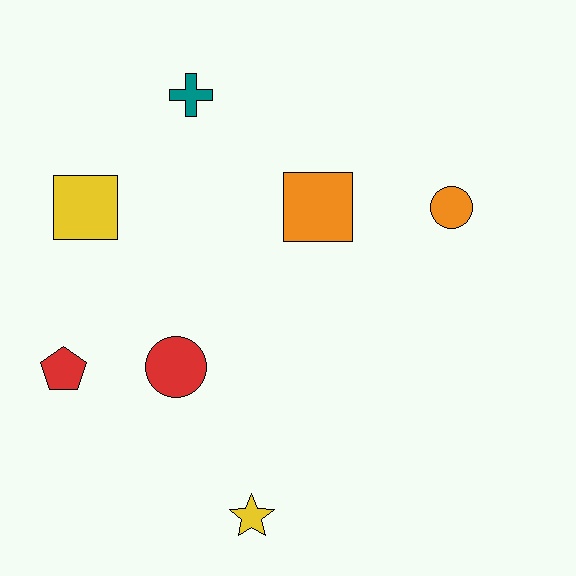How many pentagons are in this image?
There is 1 pentagon.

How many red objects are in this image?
There are 2 red objects.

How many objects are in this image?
There are 7 objects.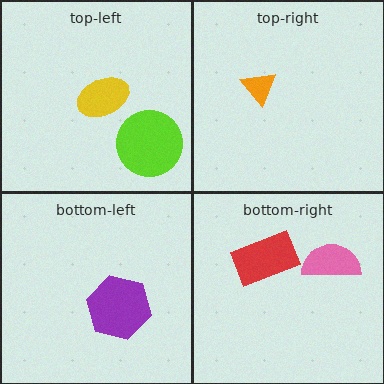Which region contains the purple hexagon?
The bottom-left region.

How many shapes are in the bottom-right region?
2.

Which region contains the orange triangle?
The top-right region.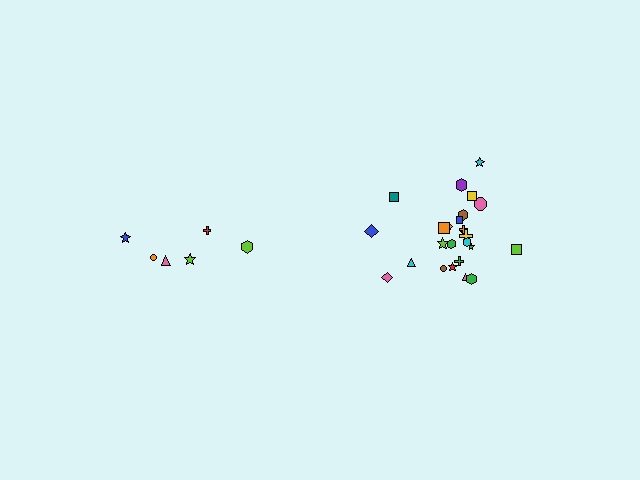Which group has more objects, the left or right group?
The right group.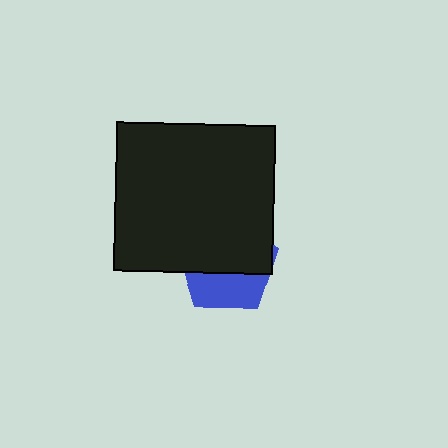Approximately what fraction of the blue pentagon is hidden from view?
Roughly 62% of the blue pentagon is hidden behind the black rectangle.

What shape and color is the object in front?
The object in front is a black rectangle.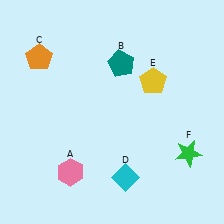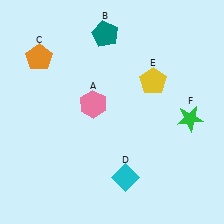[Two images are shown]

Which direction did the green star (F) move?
The green star (F) moved up.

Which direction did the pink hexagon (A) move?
The pink hexagon (A) moved up.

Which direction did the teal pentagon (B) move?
The teal pentagon (B) moved up.